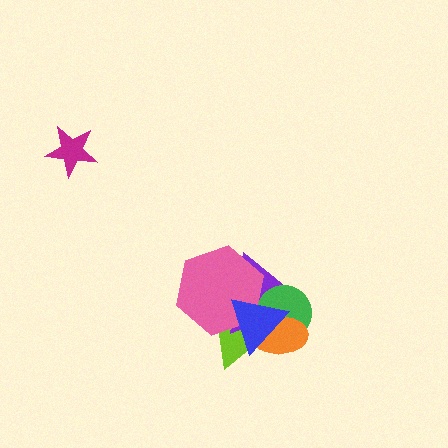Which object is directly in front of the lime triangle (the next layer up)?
The purple triangle is directly in front of the lime triangle.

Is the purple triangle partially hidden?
Yes, it is partially covered by another shape.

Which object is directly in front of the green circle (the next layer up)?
The orange ellipse is directly in front of the green circle.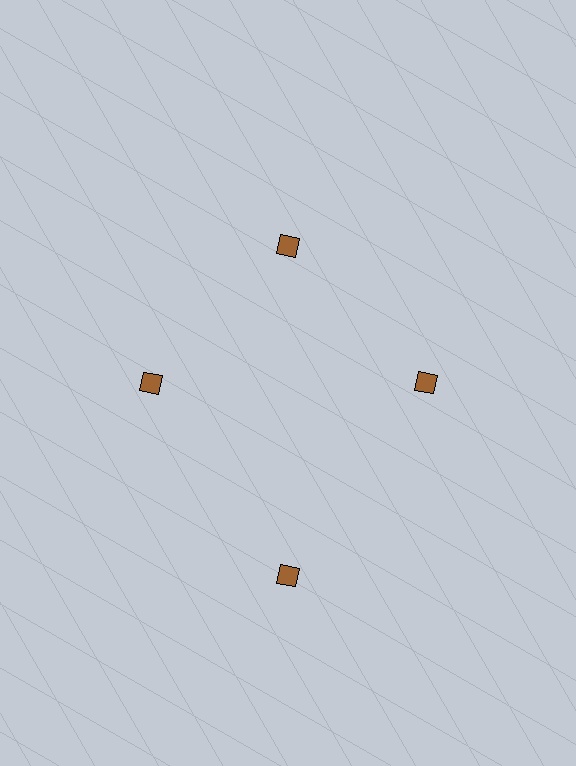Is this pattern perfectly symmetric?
No. The 4 brown diamonds are arranged in a ring, but one element near the 6 o'clock position is pushed outward from the center, breaking the 4-fold rotational symmetry.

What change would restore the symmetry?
The symmetry would be restored by moving it inward, back onto the ring so that all 4 diamonds sit at equal angles and equal distance from the center.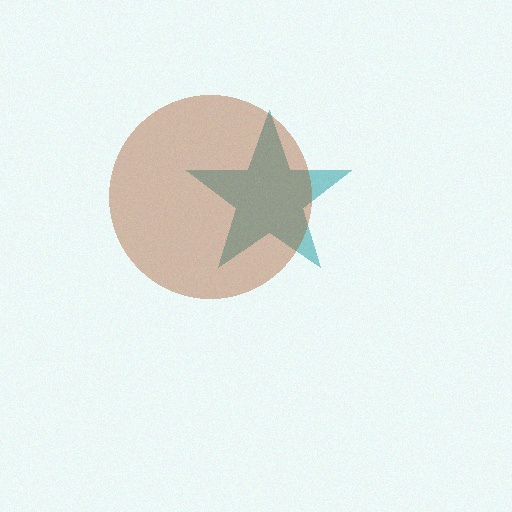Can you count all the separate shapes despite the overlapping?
Yes, there are 2 separate shapes.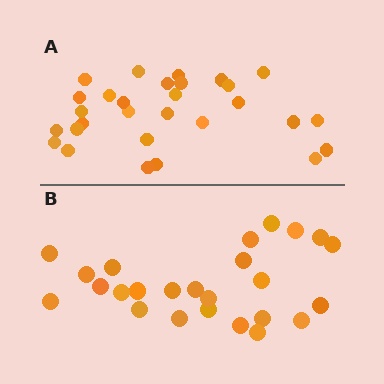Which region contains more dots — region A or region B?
Region A (the top region) has more dots.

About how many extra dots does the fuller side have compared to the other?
Region A has about 4 more dots than region B.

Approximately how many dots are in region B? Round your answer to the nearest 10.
About 20 dots. (The exact count is 25, which rounds to 20.)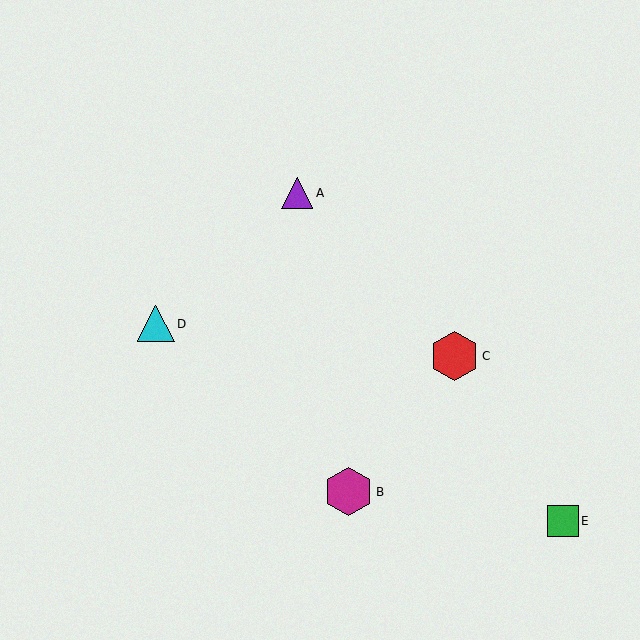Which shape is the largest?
The red hexagon (labeled C) is the largest.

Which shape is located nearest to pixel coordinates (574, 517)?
The green square (labeled E) at (563, 521) is nearest to that location.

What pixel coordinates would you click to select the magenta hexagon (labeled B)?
Click at (348, 492) to select the magenta hexagon B.